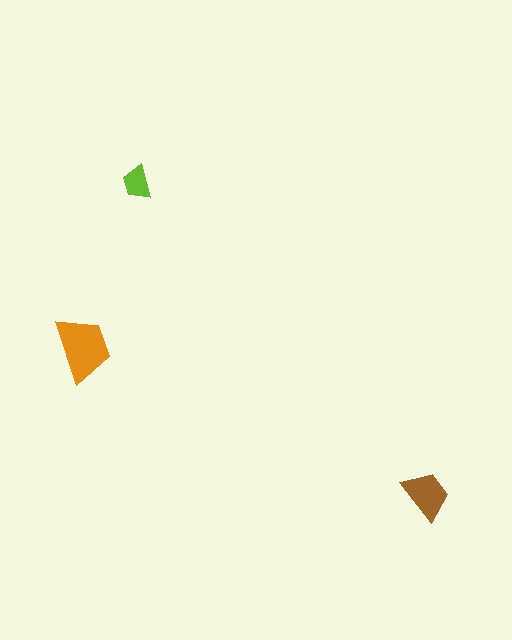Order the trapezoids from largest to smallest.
the orange one, the brown one, the lime one.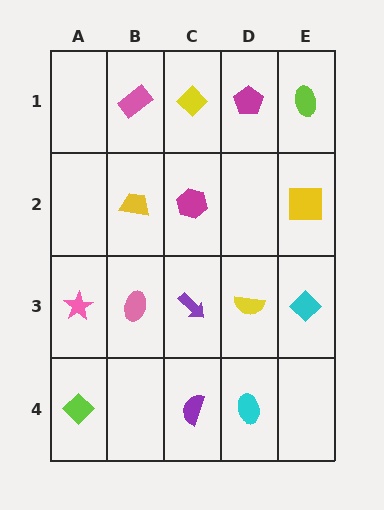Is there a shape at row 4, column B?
No, that cell is empty.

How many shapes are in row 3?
5 shapes.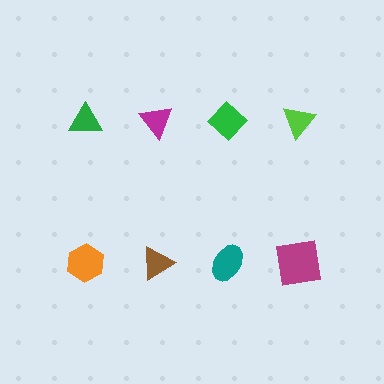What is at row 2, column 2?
A brown triangle.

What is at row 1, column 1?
A green triangle.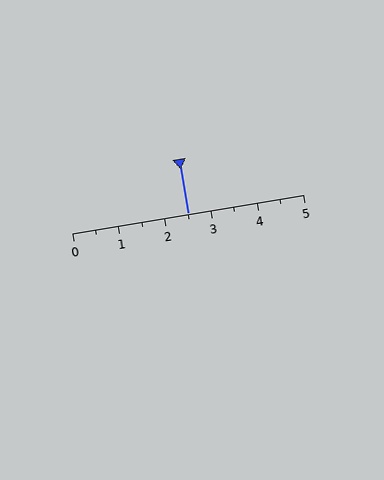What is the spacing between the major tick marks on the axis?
The major ticks are spaced 1 apart.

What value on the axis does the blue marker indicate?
The marker indicates approximately 2.5.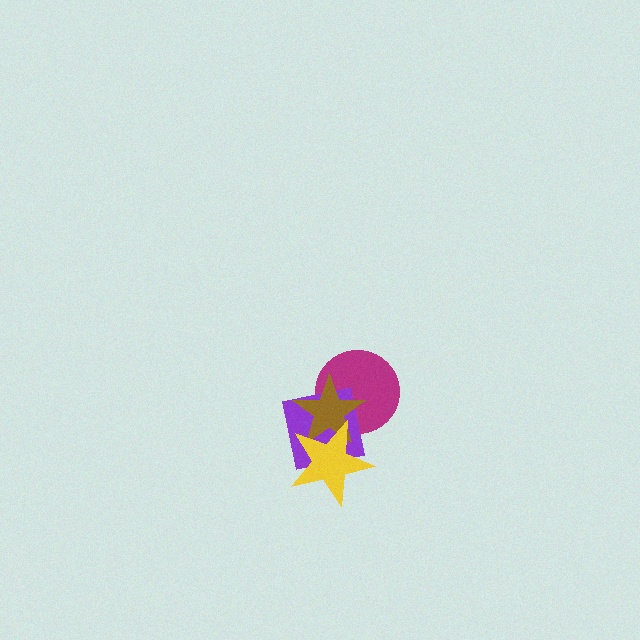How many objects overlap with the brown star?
3 objects overlap with the brown star.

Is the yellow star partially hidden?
No, no other shape covers it.